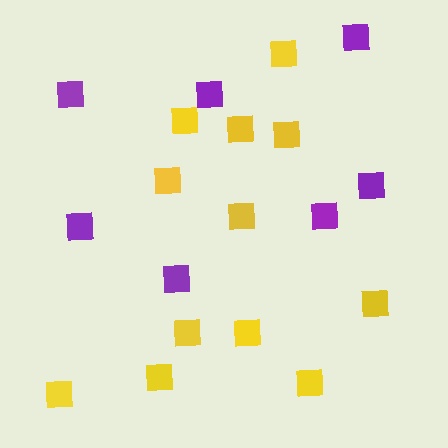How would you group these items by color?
There are 2 groups: one group of purple squares (7) and one group of yellow squares (12).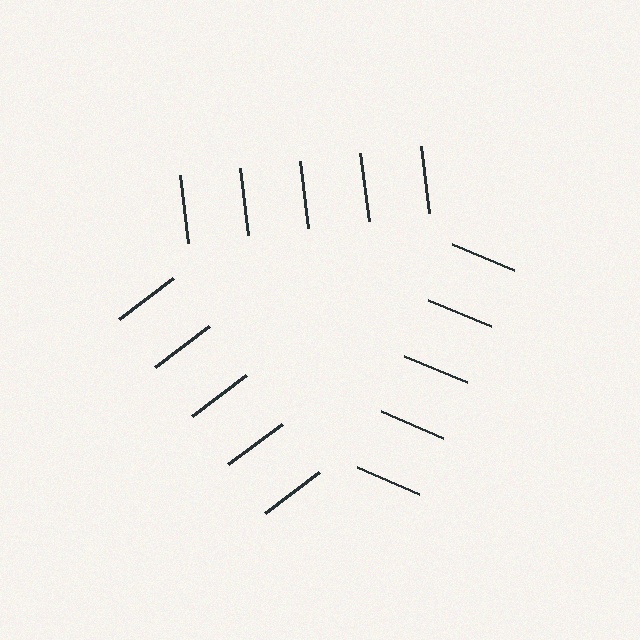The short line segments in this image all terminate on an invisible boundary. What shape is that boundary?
An illusory triangle — the line segments terminate on its edges but no continuous stroke is drawn.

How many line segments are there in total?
15 — 5 along each of the 3 edges.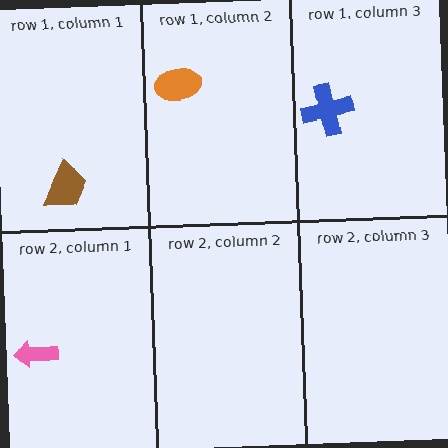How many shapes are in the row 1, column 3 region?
1.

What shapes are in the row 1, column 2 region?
The orange ellipse.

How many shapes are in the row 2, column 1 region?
1.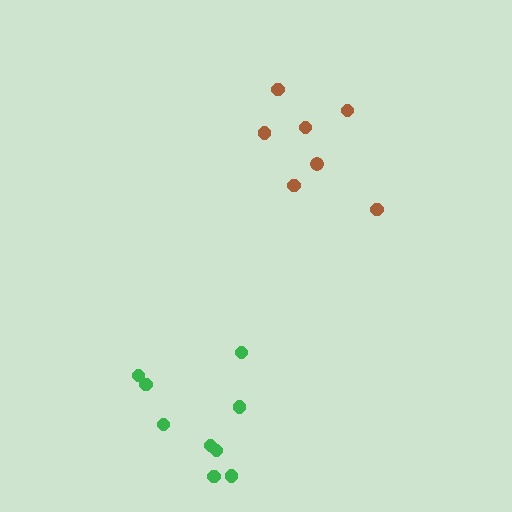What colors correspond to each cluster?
The clusters are colored: green, brown.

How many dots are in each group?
Group 1: 9 dots, Group 2: 7 dots (16 total).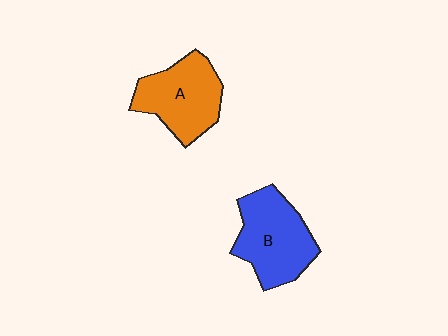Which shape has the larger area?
Shape B (blue).